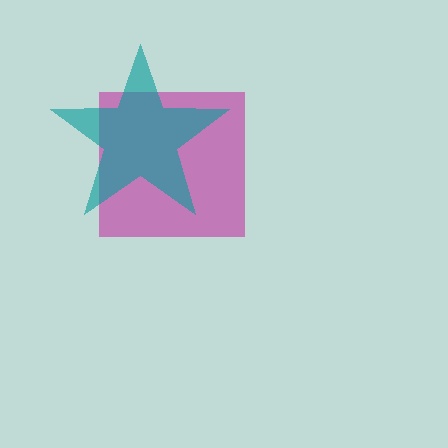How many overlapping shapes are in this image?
There are 2 overlapping shapes in the image.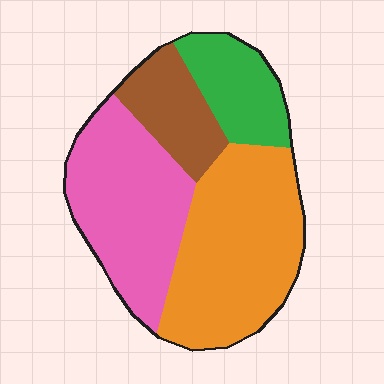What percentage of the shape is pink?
Pink covers 32% of the shape.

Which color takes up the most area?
Orange, at roughly 40%.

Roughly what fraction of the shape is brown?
Brown takes up about one eighth (1/8) of the shape.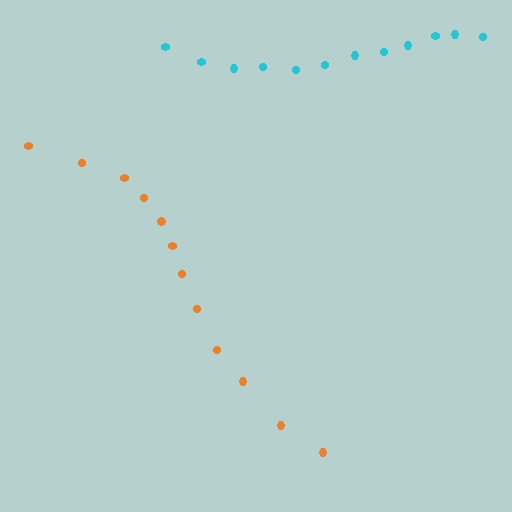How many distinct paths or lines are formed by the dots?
There are 2 distinct paths.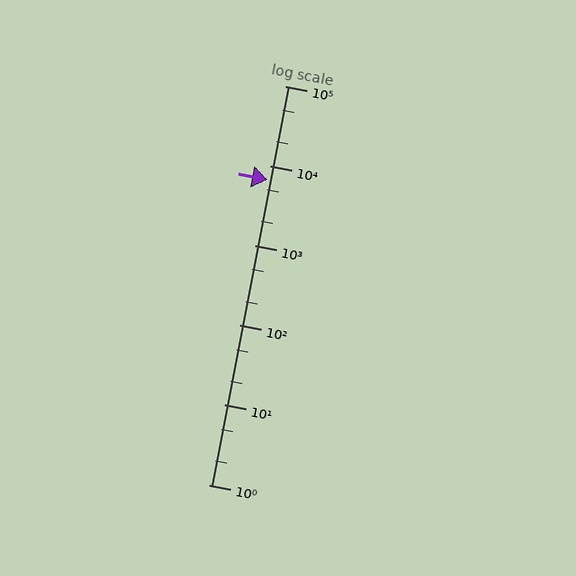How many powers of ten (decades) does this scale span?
The scale spans 5 decades, from 1 to 100000.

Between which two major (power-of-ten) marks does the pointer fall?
The pointer is between 1000 and 10000.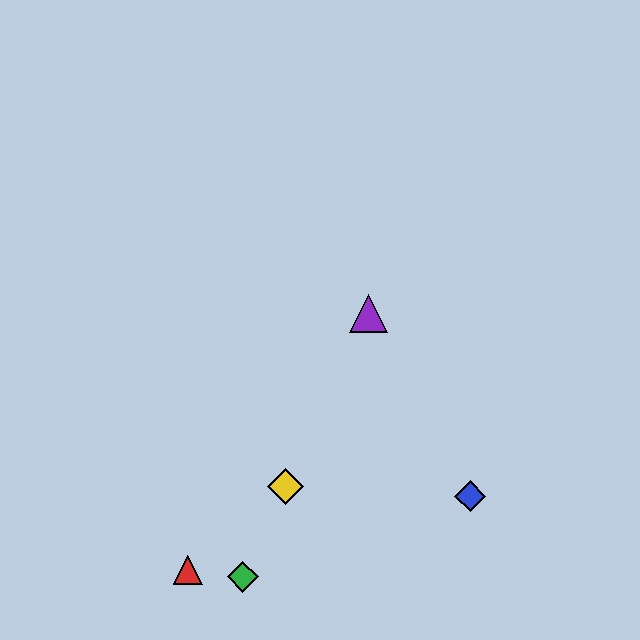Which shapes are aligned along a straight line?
The green diamond, the yellow diamond, the purple triangle are aligned along a straight line.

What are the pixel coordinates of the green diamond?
The green diamond is at (243, 577).